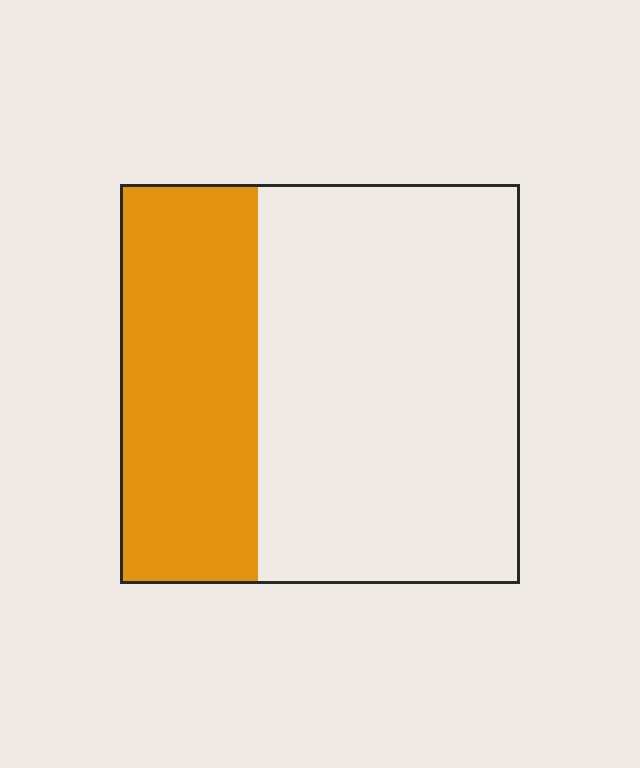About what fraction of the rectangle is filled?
About one third (1/3).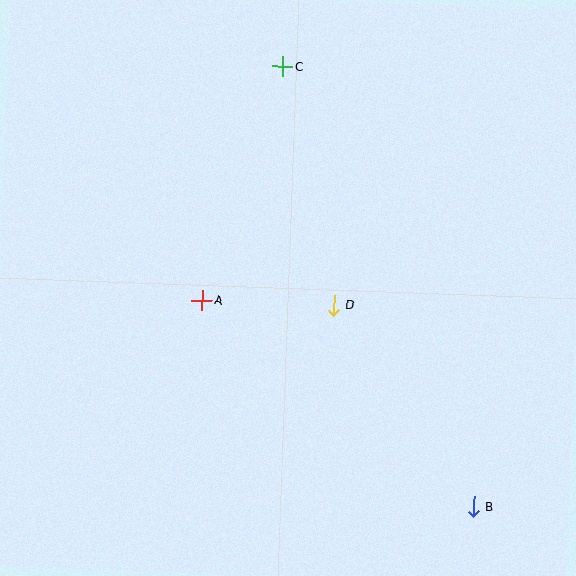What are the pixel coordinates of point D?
Point D is at (334, 305).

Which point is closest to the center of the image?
Point D at (334, 305) is closest to the center.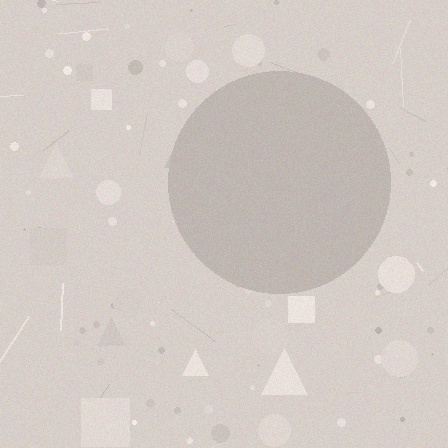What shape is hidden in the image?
A circle is hidden in the image.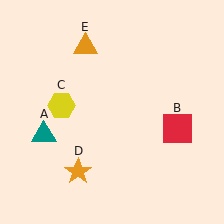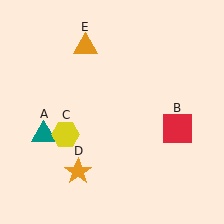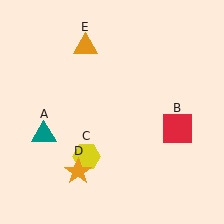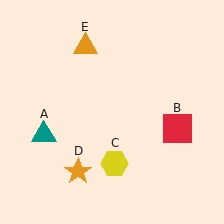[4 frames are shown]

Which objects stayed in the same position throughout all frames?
Teal triangle (object A) and red square (object B) and orange star (object D) and orange triangle (object E) remained stationary.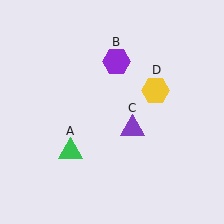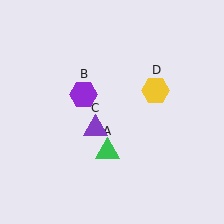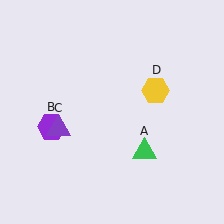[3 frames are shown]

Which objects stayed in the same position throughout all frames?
Yellow hexagon (object D) remained stationary.